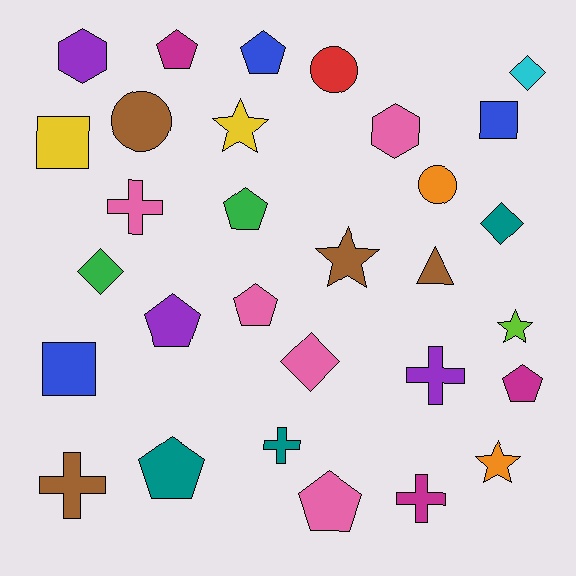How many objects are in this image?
There are 30 objects.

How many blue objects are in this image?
There are 3 blue objects.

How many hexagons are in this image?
There are 2 hexagons.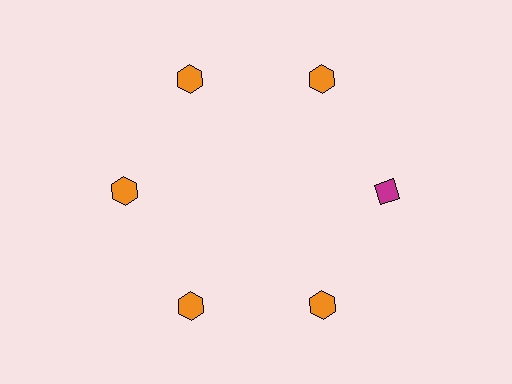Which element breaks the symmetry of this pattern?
The magenta diamond at roughly the 3 o'clock position breaks the symmetry. All other shapes are orange hexagons.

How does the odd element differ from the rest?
It differs in both color (magenta instead of orange) and shape (diamond instead of hexagon).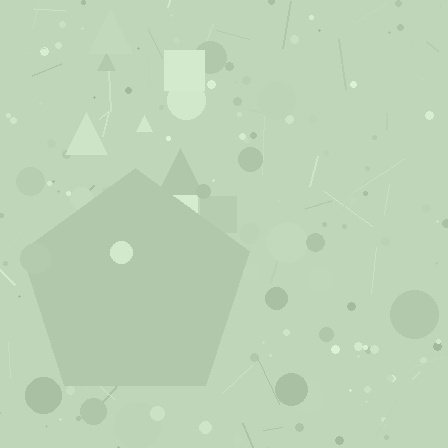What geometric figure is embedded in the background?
A pentagon is embedded in the background.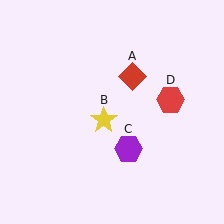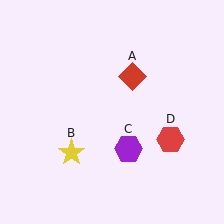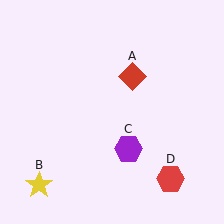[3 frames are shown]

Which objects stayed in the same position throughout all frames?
Red diamond (object A) and purple hexagon (object C) remained stationary.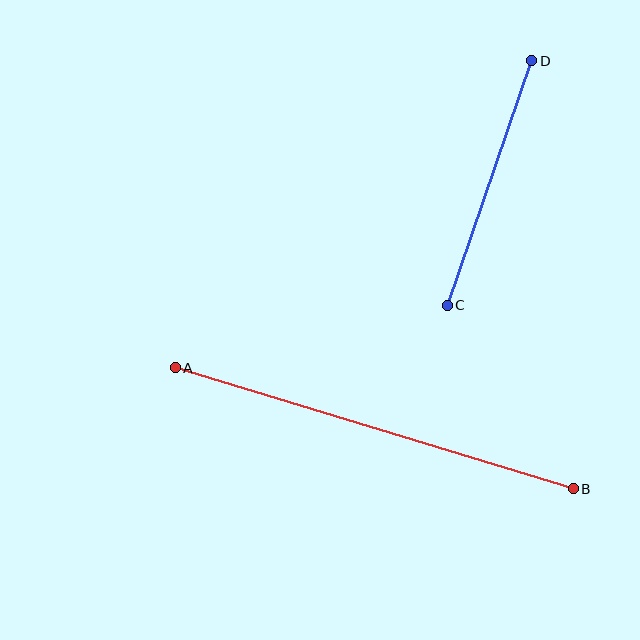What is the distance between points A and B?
The distance is approximately 416 pixels.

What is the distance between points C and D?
The distance is approximately 259 pixels.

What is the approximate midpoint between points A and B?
The midpoint is at approximately (374, 428) pixels.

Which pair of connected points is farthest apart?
Points A and B are farthest apart.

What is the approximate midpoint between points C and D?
The midpoint is at approximately (489, 183) pixels.